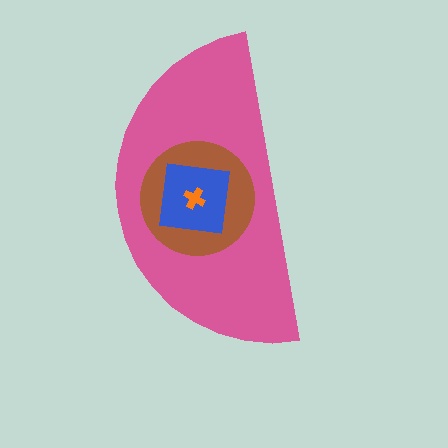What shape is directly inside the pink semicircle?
The brown circle.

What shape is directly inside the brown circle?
The blue square.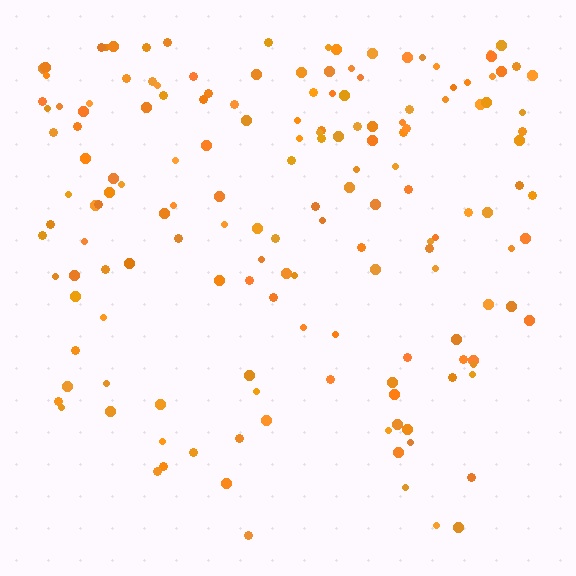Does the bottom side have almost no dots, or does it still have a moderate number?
Still a moderate number, just noticeably fewer than the top.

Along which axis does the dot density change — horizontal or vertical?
Vertical.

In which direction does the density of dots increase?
From bottom to top, with the top side densest.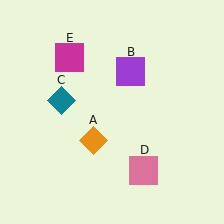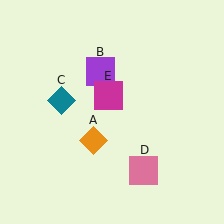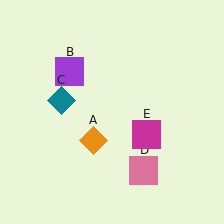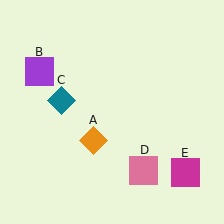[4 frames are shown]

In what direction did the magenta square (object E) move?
The magenta square (object E) moved down and to the right.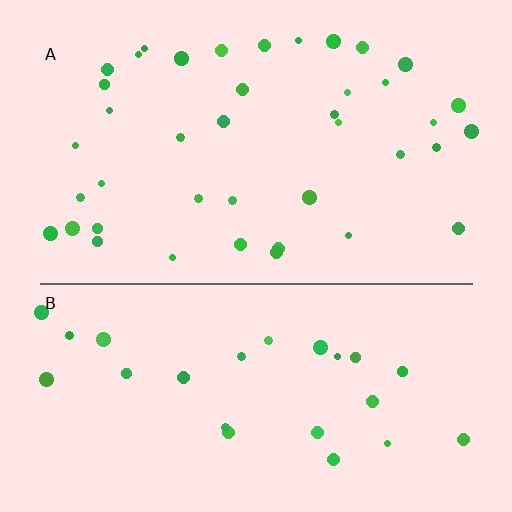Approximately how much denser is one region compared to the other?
Approximately 1.6× — region A over region B.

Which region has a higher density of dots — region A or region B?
A (the top).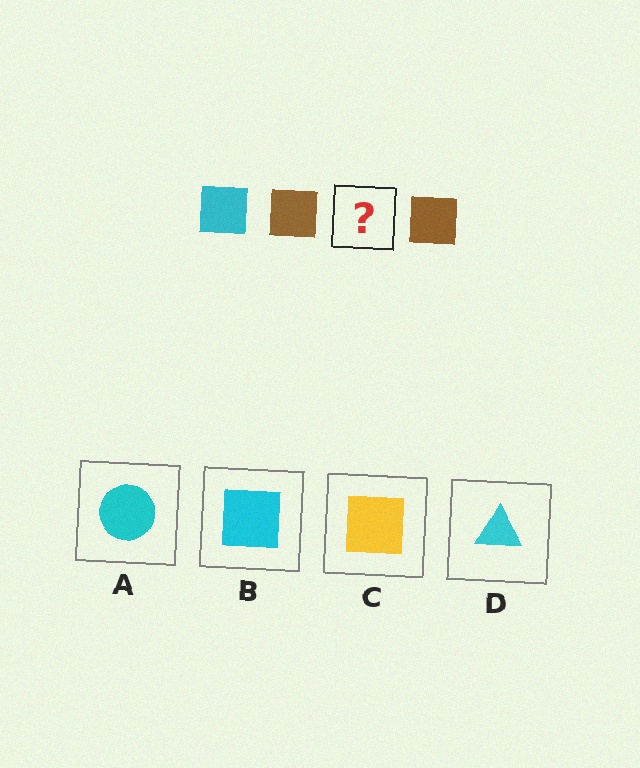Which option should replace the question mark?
Option B.